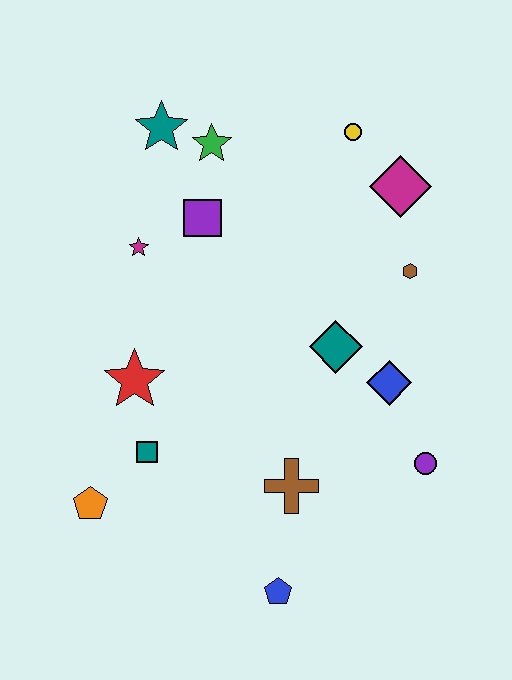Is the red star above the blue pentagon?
Yes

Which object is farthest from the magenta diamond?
The orange pentagon is farthest from the magenta diamond.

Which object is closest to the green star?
The teal star is closest to the green star.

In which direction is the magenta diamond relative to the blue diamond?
The magenta diamond is above the blue diamond.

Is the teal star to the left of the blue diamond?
Yes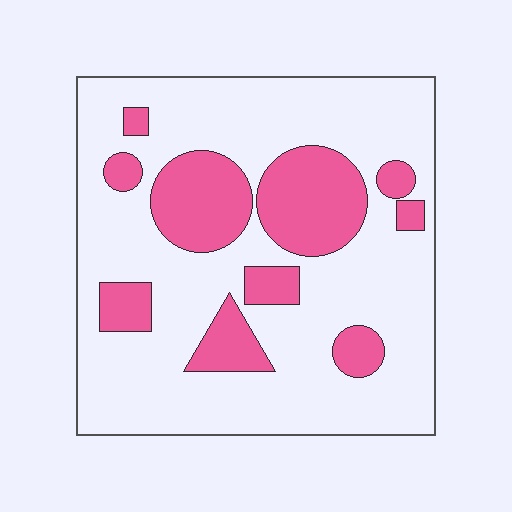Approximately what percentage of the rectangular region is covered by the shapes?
Approximately 25%.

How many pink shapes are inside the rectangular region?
10.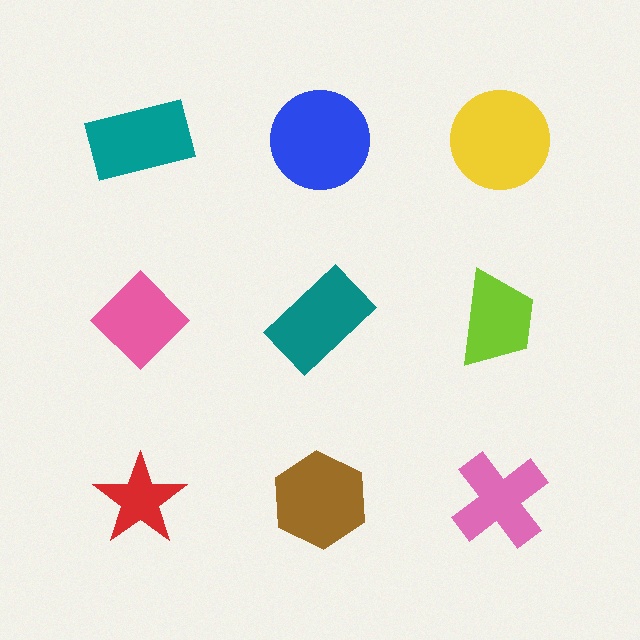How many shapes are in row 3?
3 shapes.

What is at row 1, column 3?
A yellow circle.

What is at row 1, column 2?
A blue circle.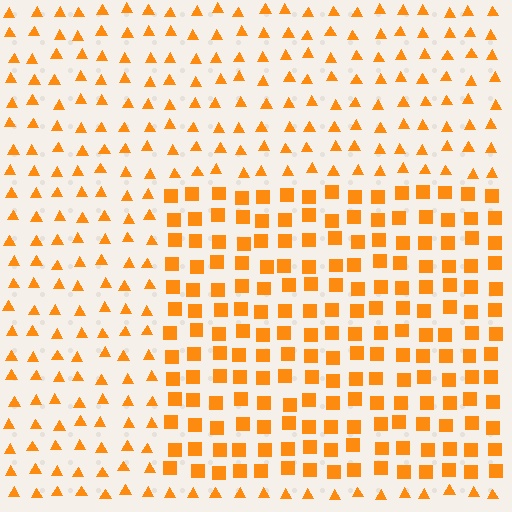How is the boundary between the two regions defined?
The boundary is defined by a change in element shape: squares inside vs. triangles outside. All elements share the same color and spacing.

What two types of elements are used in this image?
The image uses squares inside the rectangle region and triangles outside it.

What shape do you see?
I see a rectangle.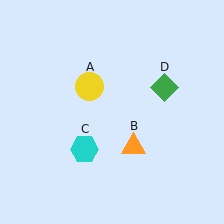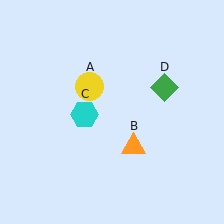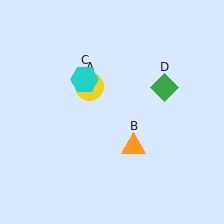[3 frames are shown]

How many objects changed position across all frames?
1 object changed position: cyan hexagon (object C).